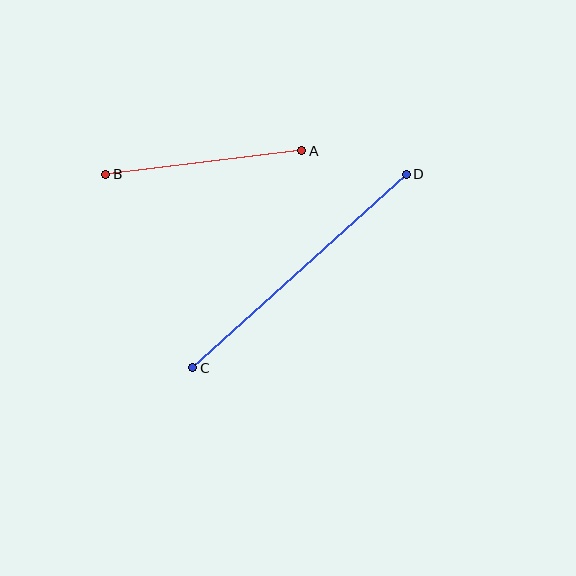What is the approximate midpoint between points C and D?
The midpoint is at approximately (299, 271) pixels.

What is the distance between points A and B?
The distance is approximately 197 pixels.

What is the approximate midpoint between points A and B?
The midpoint is at approximately (204, 162) pixels.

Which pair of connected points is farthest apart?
Points C and D are farthest apart.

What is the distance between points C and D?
The distance is approximately 288 pixels.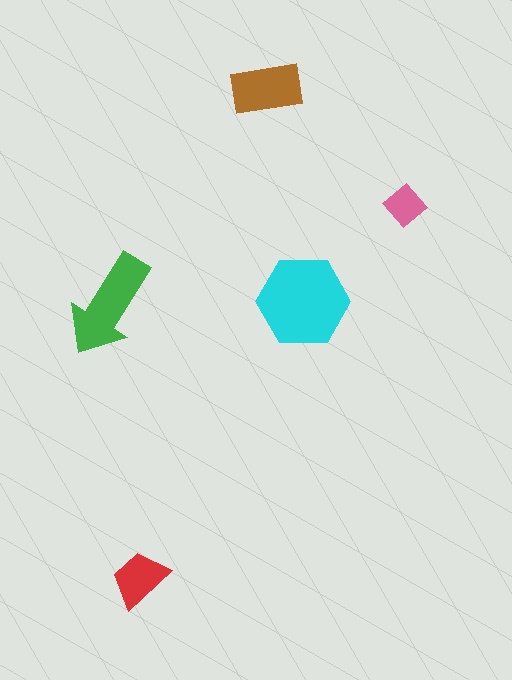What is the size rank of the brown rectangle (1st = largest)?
3rd.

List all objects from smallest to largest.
The pink diamond, the red trapezoid, the brown rectangle, the green arrow, the cyan hexagon.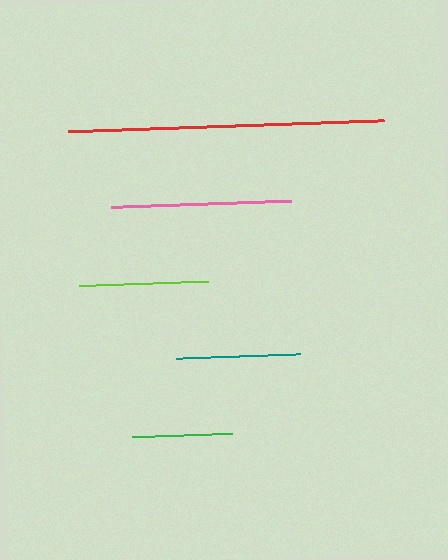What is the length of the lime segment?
The lime segment is approximately 129 pixels long.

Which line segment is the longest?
The red line is the longest at approximately 315 pixels.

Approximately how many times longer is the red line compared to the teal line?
The red line is approximately 2.5 times the length of the teal line.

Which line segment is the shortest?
The green line is the shortest at approximately 100 pixels.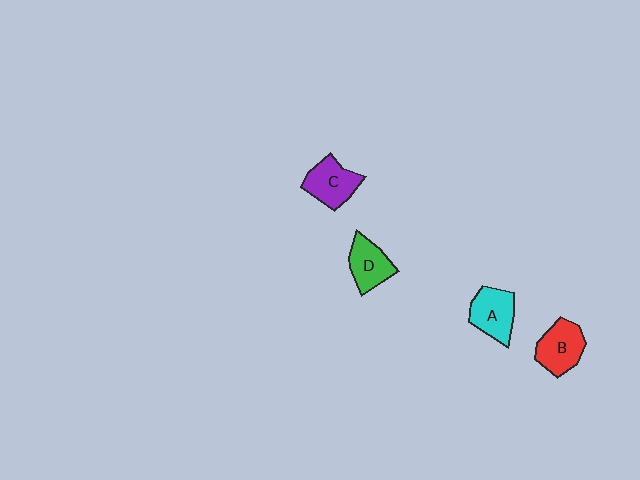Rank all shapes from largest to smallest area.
From largest to smallest: B (red), C (purple), A (cyan), D (green).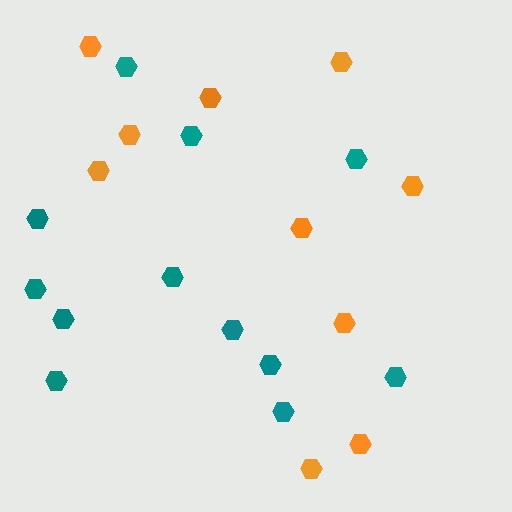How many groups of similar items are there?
There are 2 groups: one group of orange hexagons (10) and one group of teal hexagons (12).